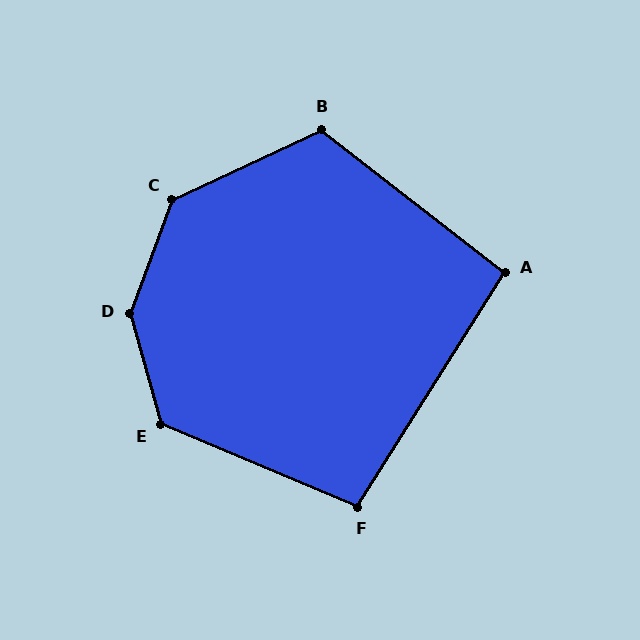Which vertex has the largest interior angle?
D, at approximately 144 degrees.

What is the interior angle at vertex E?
Approximately 128 degrees (obtuse).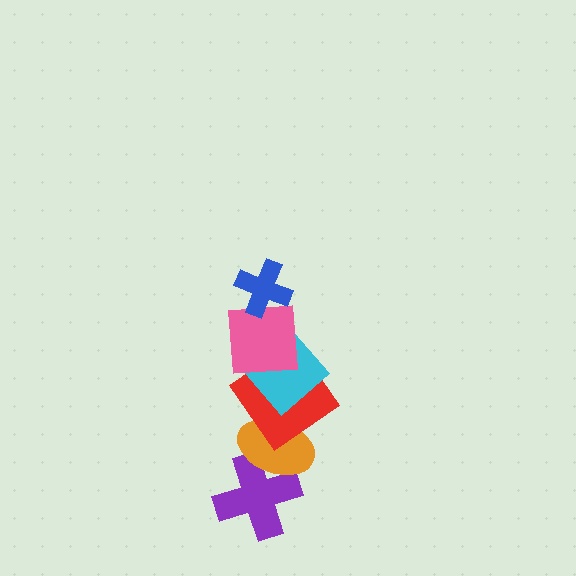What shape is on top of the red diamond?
The cyan diamond is on top of the red diamond.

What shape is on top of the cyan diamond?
The pink square is on top of the cyan diamond.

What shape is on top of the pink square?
The blue cross is on top of the pink square.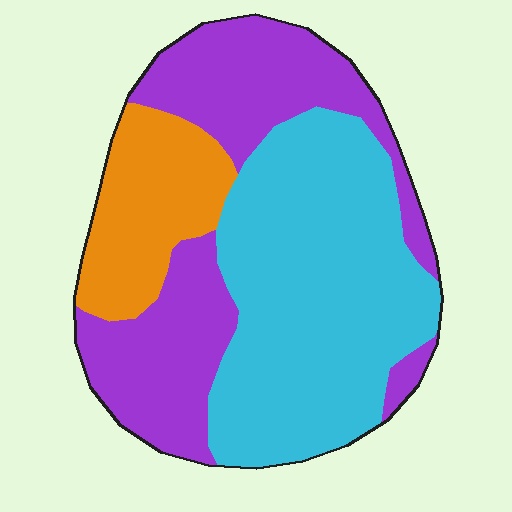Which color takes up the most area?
Cyan, at roughly 45%.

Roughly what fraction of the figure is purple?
Purple covers roughly 35% of the figure.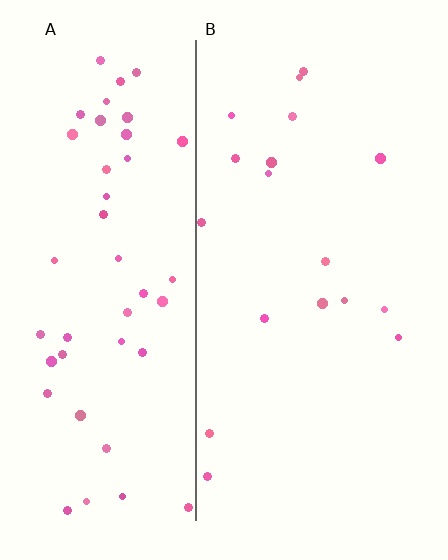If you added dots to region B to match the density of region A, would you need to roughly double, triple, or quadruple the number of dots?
Approximately triple.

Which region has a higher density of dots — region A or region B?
A (the left).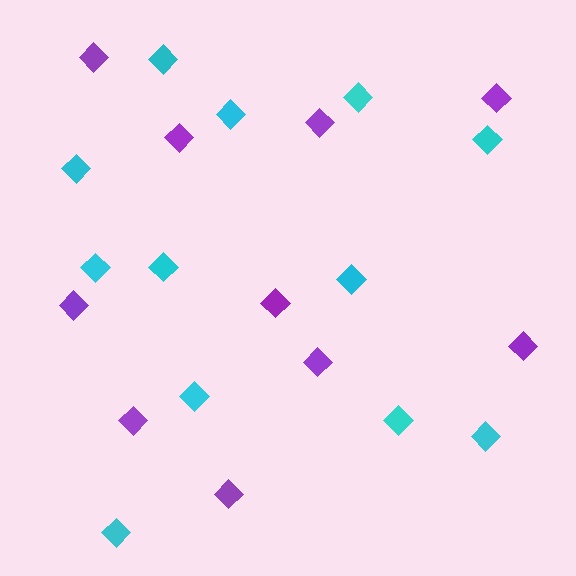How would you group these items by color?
There are 2 groups: one group of purple diamonds (10) and one group of cyan diamonds (12).